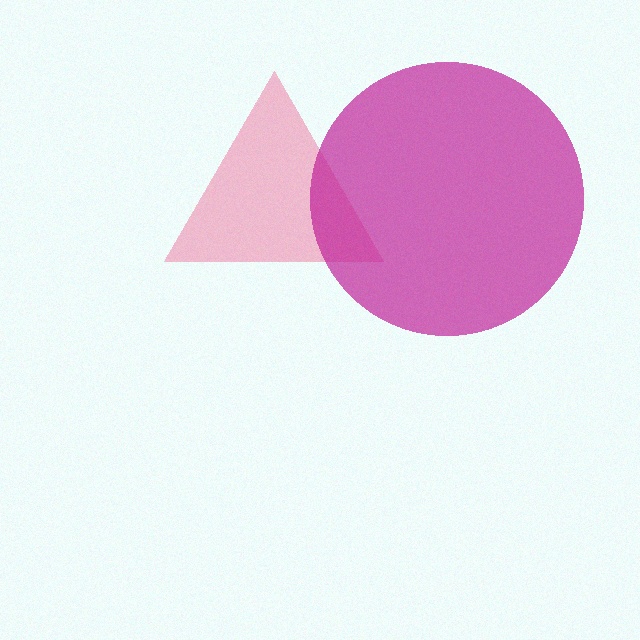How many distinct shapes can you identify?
There are 2 distinct shapes: a pink triangle, a magenta circle.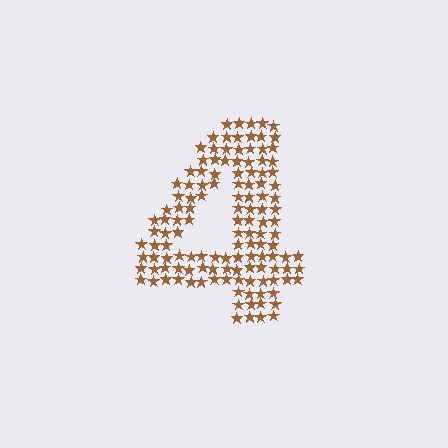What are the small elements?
The small elements are stars.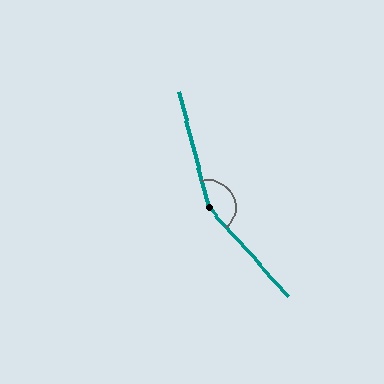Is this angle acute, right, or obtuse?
It is obtuse.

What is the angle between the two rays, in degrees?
Approximately 152 degrees.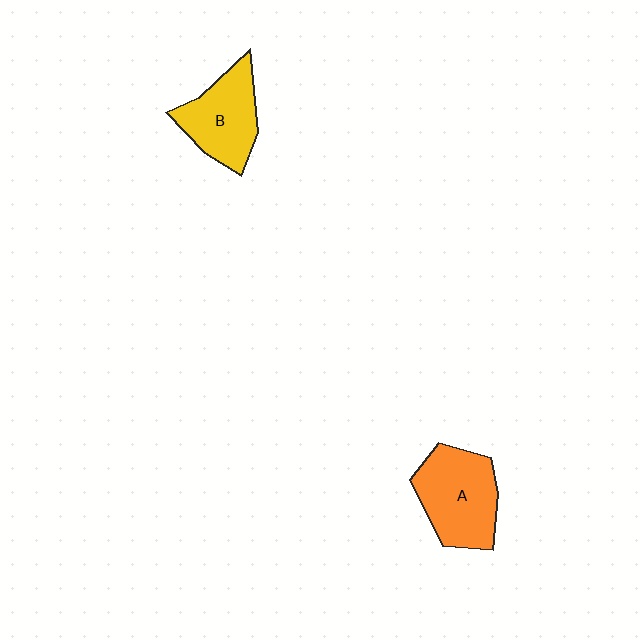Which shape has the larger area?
Shape A (orange).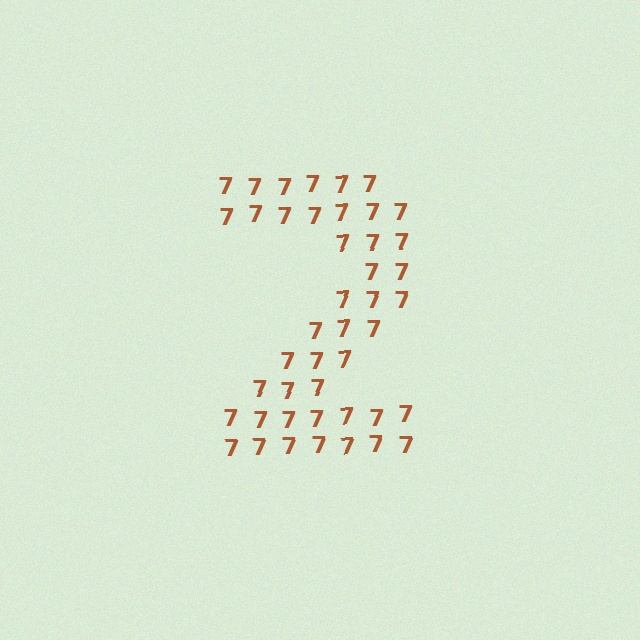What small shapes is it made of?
It is made of small digit 7's.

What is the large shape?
The large shape is the digit 2.